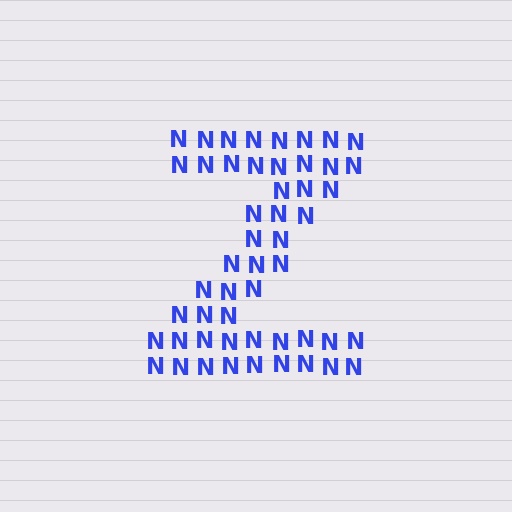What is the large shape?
The large shape is the letter Z.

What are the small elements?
The small elements are letter N's.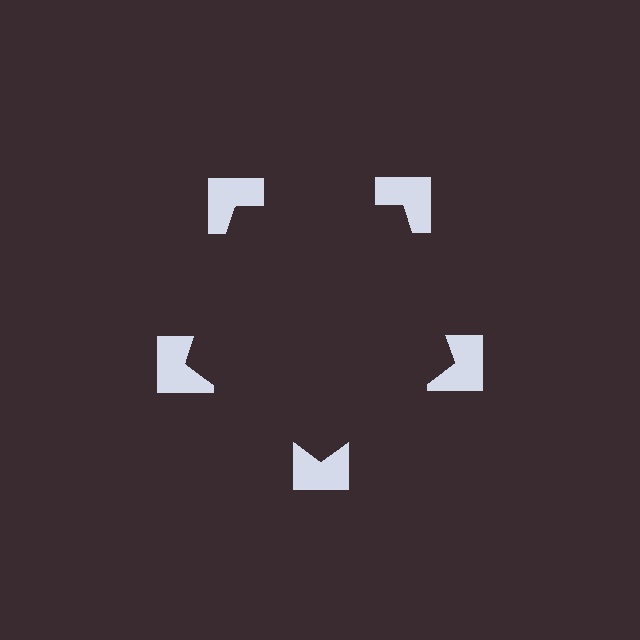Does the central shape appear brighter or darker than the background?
It typically appears slightly darker than the background, even though no actual brightness change is drawn.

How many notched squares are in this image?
There are 5 — one at each vertex of the illusory pentagon.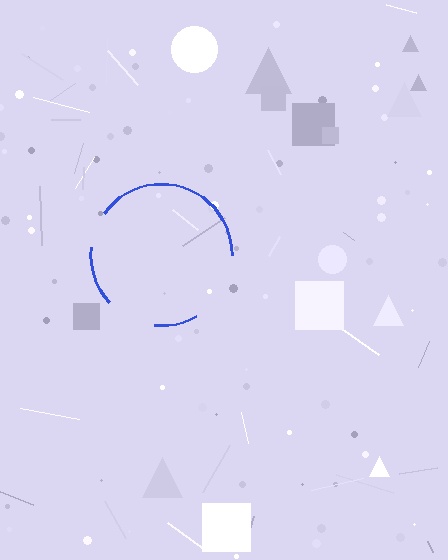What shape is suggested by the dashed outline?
The dashed outline suggests a circle.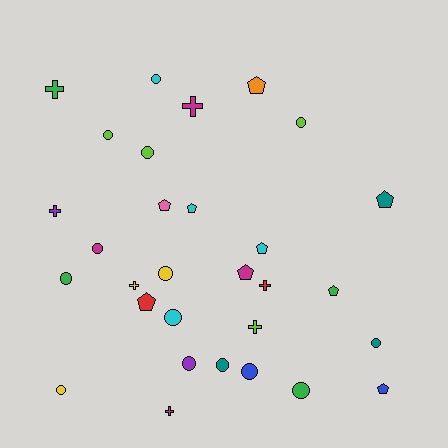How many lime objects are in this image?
There are 4 lime objects.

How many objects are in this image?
There are 30 objects.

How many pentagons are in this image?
There are 9 pentagons.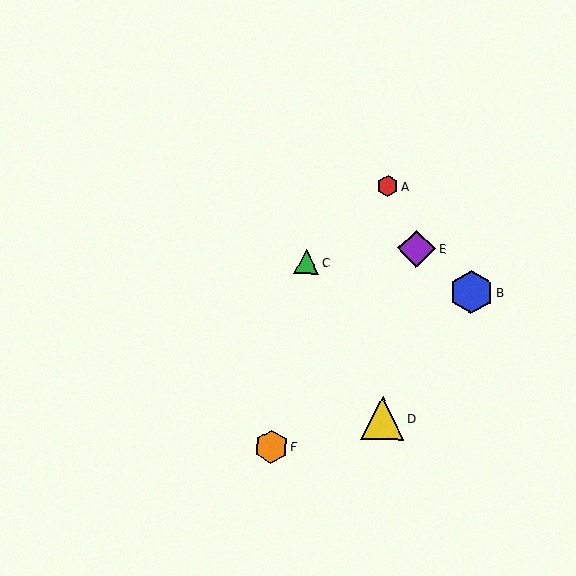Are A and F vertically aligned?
No, A is at x≈388 and F is at x≈271.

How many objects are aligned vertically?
2 objects (A, D) are aligned vertically.